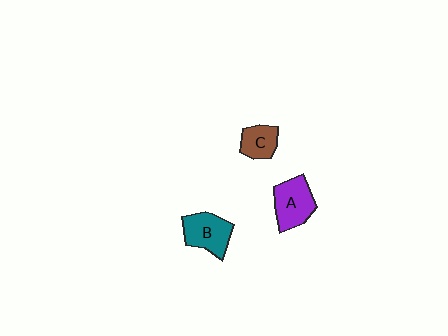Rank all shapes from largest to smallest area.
From largest to smallest: A (purple), B (teal), C (brown).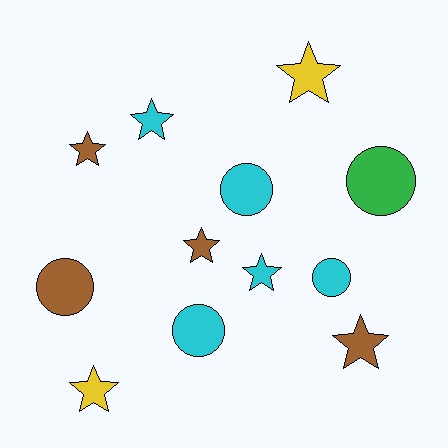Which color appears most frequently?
Cyan, with 5 objects.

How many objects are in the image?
There are 12 objects.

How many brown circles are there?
There is 1 brown circle.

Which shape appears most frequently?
Star, with 7 objects.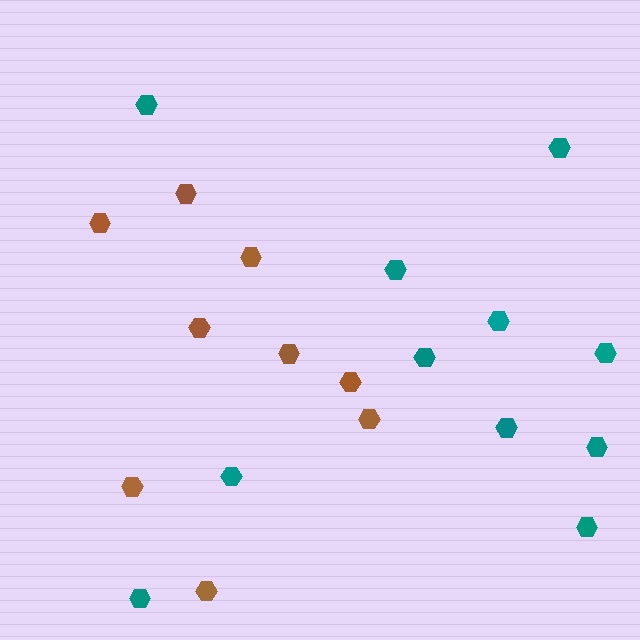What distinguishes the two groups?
There are 2 groups: one group of brown hexagons (9) and one group of teal hexagons (11).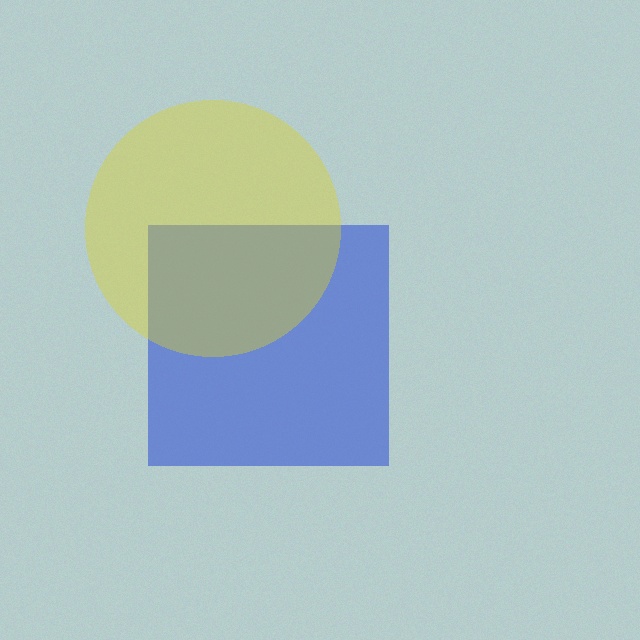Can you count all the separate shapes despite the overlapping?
Yes, there are 2 separate shapes.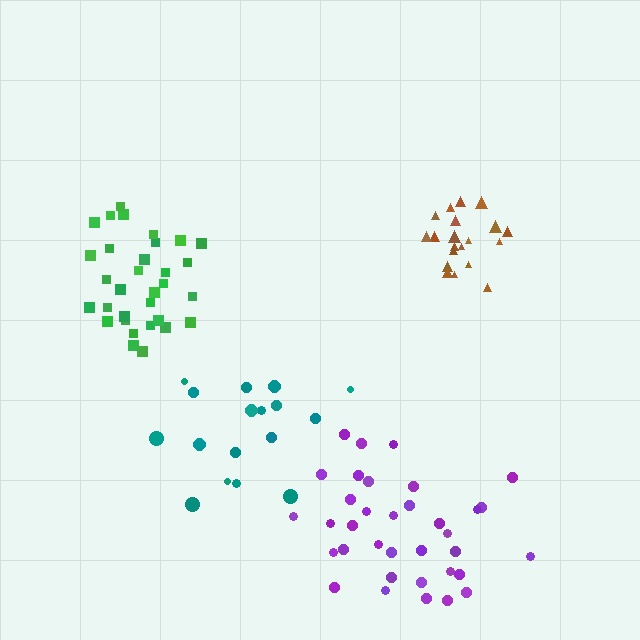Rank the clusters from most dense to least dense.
brown, green, purple, teal.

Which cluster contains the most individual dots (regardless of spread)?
Purple (35).